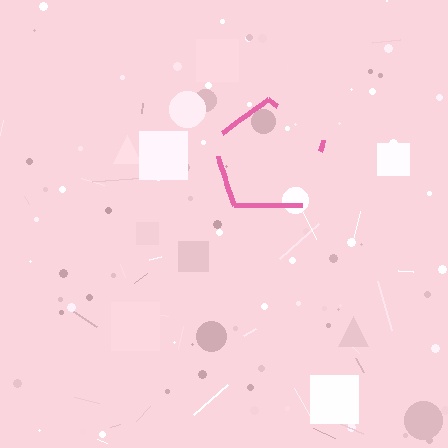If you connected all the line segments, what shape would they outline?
They would outline a pentagon.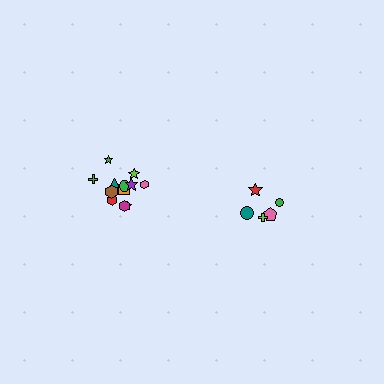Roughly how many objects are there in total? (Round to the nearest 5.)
Roughly 15 objects in total.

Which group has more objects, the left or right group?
The left group.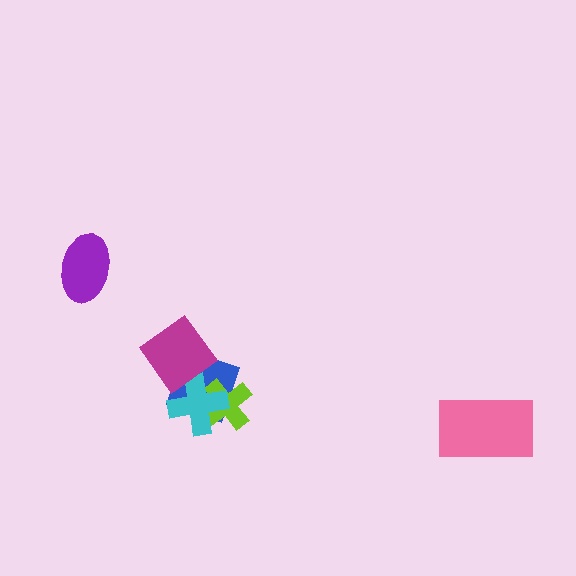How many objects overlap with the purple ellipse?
0 objects overlap with the purple ellipse.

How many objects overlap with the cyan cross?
3 objects overlap with the cyan cross.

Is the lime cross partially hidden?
Yes, it is partially covered by another shape.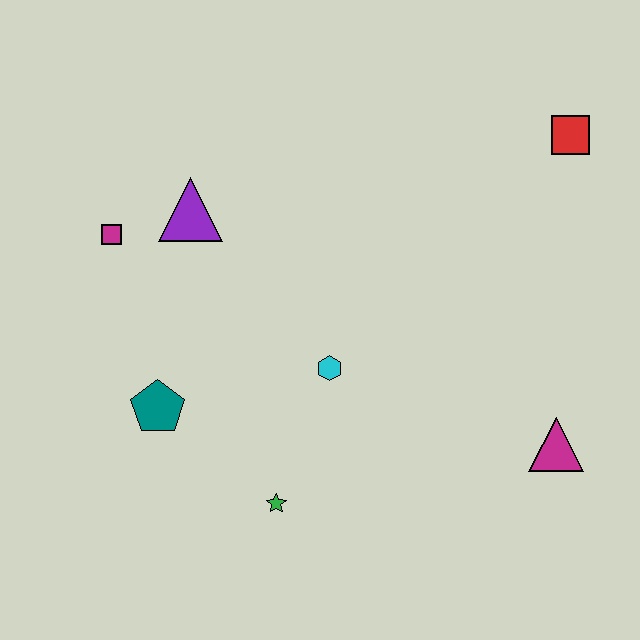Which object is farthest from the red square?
The teal pentagon is farthest from the red square.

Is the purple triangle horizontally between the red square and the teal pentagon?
Yes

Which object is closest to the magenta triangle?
The cyan hexagon is closest to the magenta triangle.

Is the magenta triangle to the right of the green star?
Yes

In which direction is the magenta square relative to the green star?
The magenta square is above the green star.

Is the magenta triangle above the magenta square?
No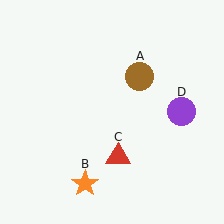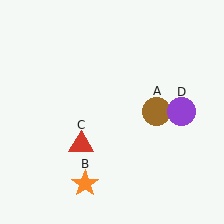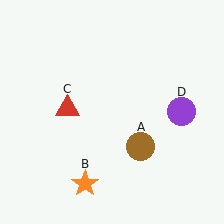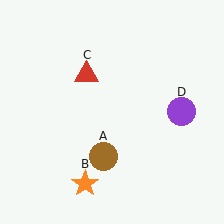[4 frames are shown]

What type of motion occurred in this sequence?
The brown circle (object A), red triangle (object C) rotated clockwise around the center of the scene.